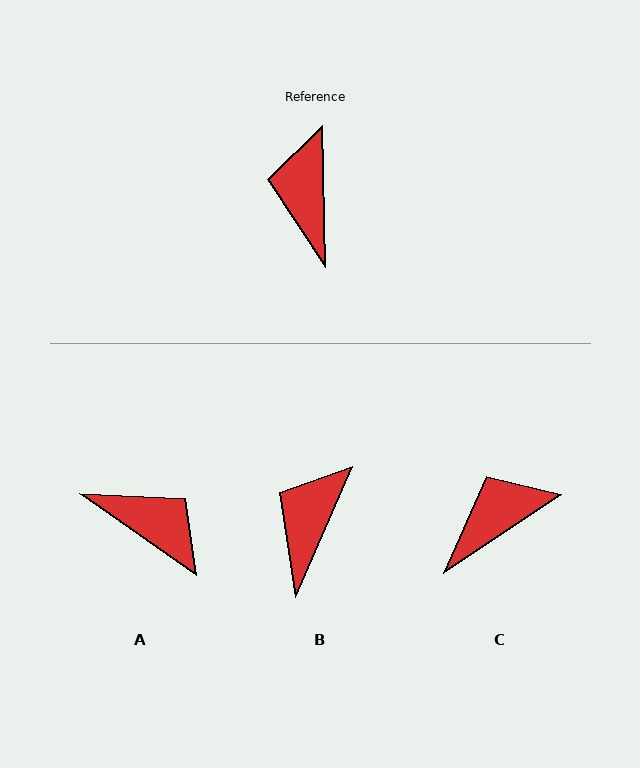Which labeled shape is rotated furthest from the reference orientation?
A, about 126 degrees away.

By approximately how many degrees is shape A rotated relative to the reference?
Approximately 126 degrees clockwise.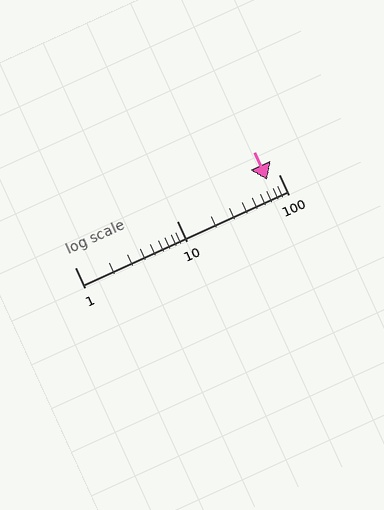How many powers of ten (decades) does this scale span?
The scale spans 2 decades, from 1 to 100.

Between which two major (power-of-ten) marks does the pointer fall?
The pointer is between 10 and 100.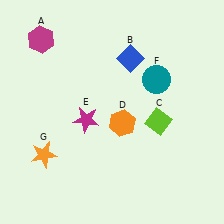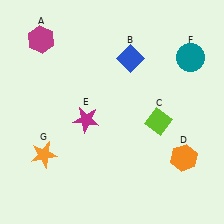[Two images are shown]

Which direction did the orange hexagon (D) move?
The orange hexagon (D) moved right.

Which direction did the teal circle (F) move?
The teal circle (F) moved right.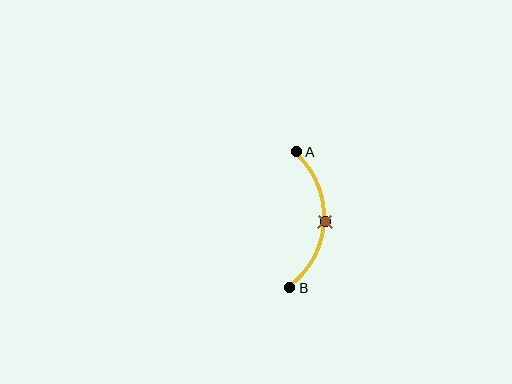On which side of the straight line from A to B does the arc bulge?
The arc bulges to the right of the straight line connecting A and B.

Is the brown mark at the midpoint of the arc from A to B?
Yes. The brown mark lies on the arc at equal arc-length from both A and B — it is the arc midpoint.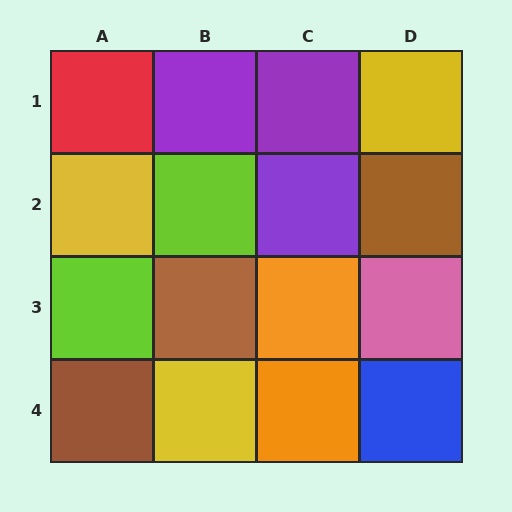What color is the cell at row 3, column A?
Lime.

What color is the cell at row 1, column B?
Purple.